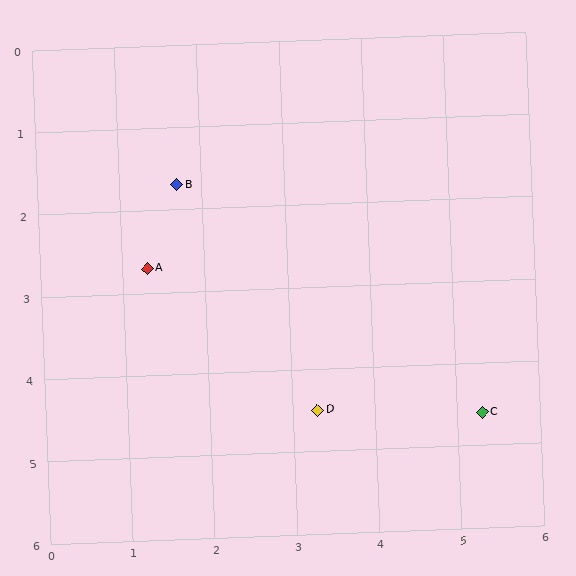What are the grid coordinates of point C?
Point C is at approximately (5.3, 4.6).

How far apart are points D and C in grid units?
Points D and C are about 2.0 grid units apart.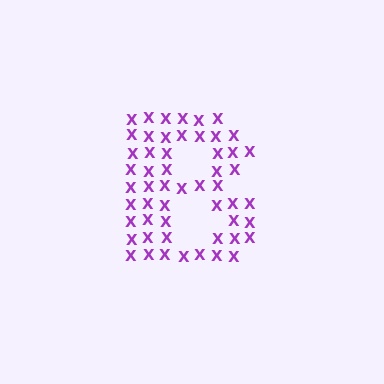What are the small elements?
The small elements are letter X's.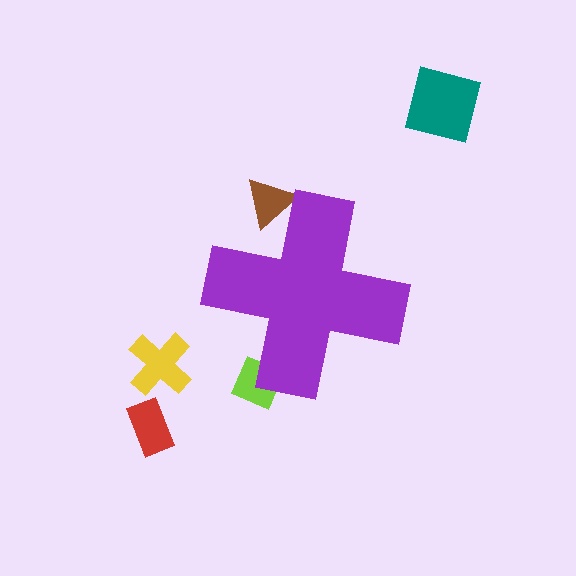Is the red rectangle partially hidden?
No, the red rectangle is fully visible.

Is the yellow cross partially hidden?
No, the yellow cross is fully visible.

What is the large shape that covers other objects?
A purple cross.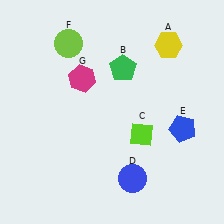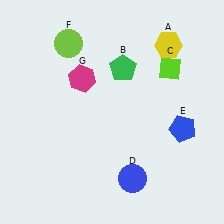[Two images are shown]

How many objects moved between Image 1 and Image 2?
1 object moved between the two images.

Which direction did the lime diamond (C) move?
The lime diamond (C) moved up.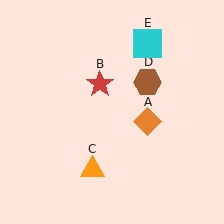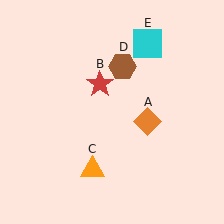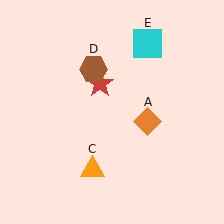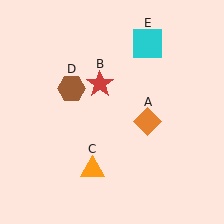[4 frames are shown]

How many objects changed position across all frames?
1 object changed position: brown hexagon (object D).